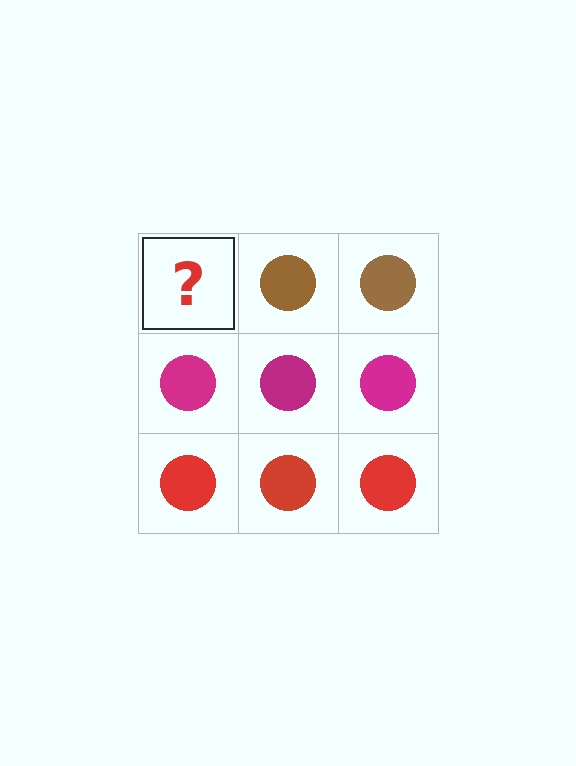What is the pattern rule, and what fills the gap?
The rule is that each row has a consistent color. The gap should be filled with a brown circle.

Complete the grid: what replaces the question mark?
The question mark should be replaced with a brown circle.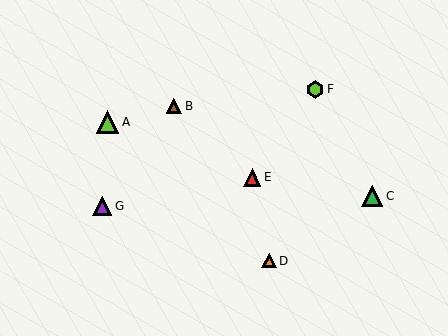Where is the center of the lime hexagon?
The center of the lime hexagon is at (315, 89).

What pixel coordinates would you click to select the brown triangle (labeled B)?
Click at (174, 106) to select the brown triangle B.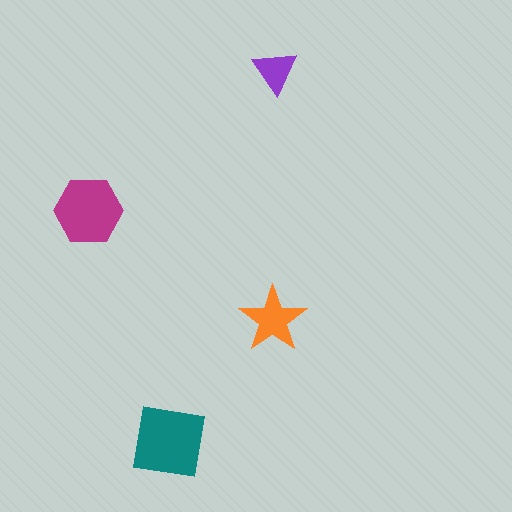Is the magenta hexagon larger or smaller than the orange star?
Larger.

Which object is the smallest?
The purple triangle.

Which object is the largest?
The teal square.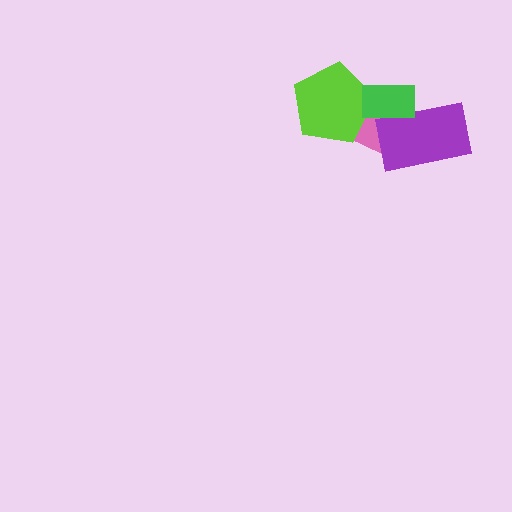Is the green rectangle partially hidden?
No, no other shape covers it.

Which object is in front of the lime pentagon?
The green rectangle is in front of the lime pentagon.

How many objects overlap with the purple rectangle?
2 objects overlap with the purple rectangle.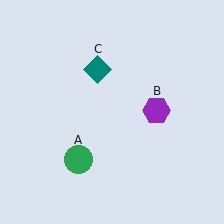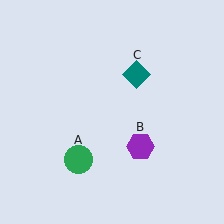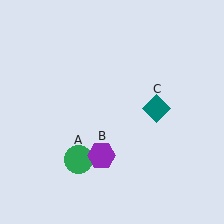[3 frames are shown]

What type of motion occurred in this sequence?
The purple hexagon (object B), teal diamond (object C) rotated clockwise around the center of the scene.